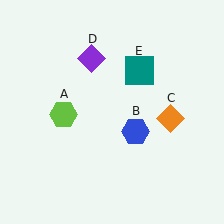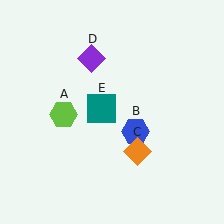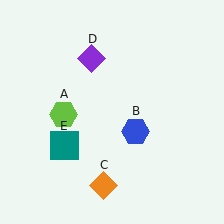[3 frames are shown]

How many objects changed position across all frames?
2 objects changed position: orange diamond (object C), teal square (object E).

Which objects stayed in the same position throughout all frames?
Lime hexagon (object A) and blue hexagon (object B) and purple diamond (object D) remained stationary.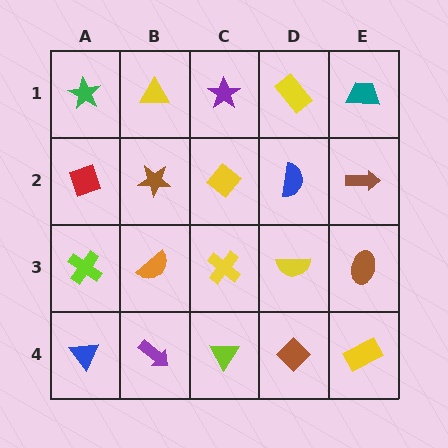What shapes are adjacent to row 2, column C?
A purple star (row 1, column C), a yellow cross (row 3, column C), a brown star (row 2, column B), a blue semicircle (row 2, column D).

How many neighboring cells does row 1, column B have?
3.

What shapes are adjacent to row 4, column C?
A yellow cross (row 3, column C), a purple arrow (row 4, column B), a brown diamond (row 4, column D).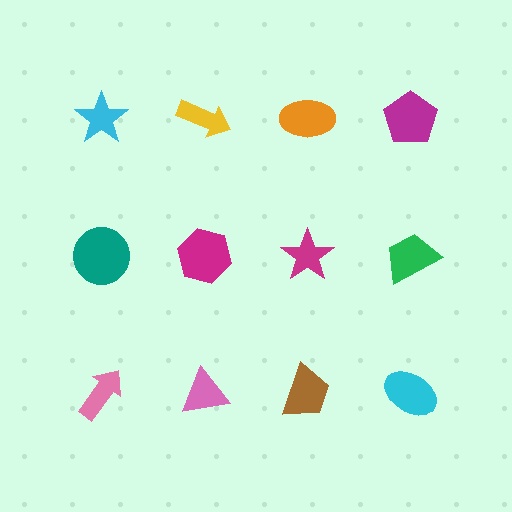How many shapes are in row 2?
4 shapes.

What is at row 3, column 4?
A cyan ellipse.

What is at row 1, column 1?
A cyan star.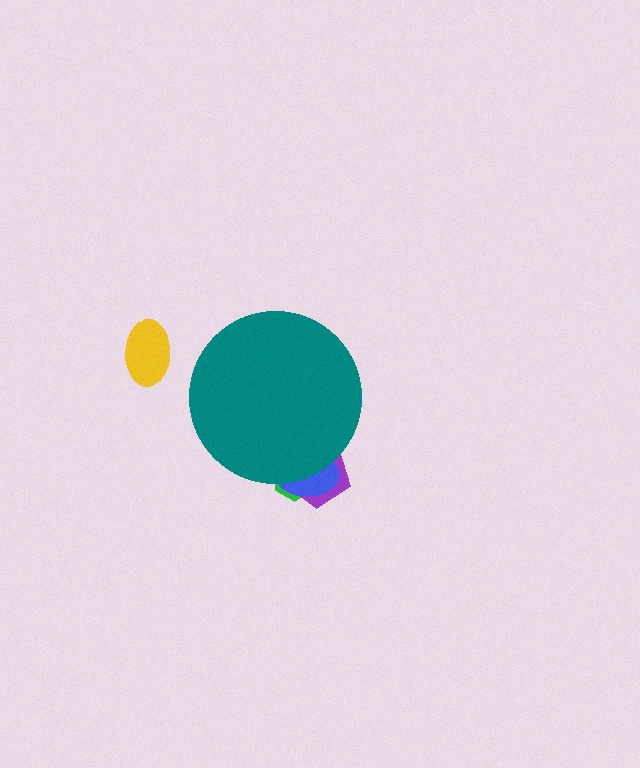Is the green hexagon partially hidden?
Yes, the green hexagon is partially hidden behind the teal circle.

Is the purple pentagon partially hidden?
Yes, the purple pentagon is partially hidden behind the teal circle.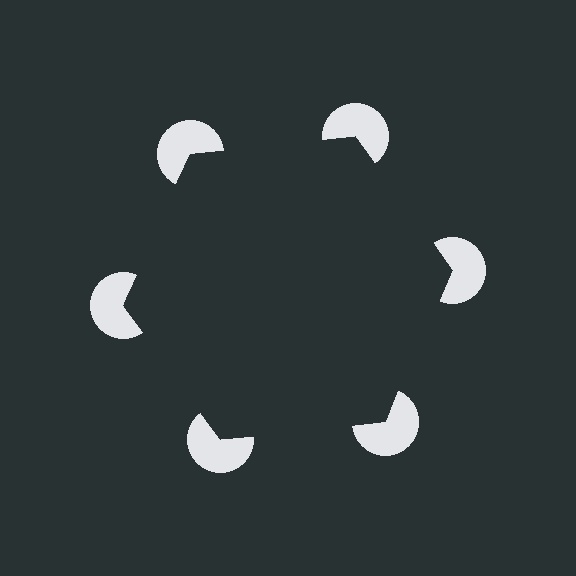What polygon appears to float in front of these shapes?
An illusory hexagon — its edges are inferred from the aligned wedge cuts in the pac-man discs, not physically drawn.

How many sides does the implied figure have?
6 sides.